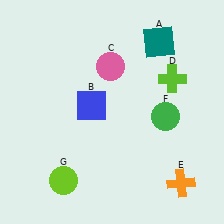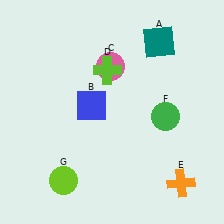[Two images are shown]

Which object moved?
The lime cross (D) moved left.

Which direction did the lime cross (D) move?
The lime cross (D) moved left.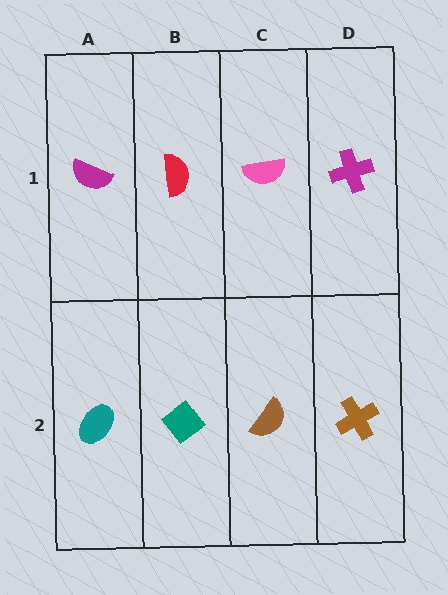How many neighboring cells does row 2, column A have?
2.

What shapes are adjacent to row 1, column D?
A brown cross (row 2, column D), a pink semicircle (row 1, column C).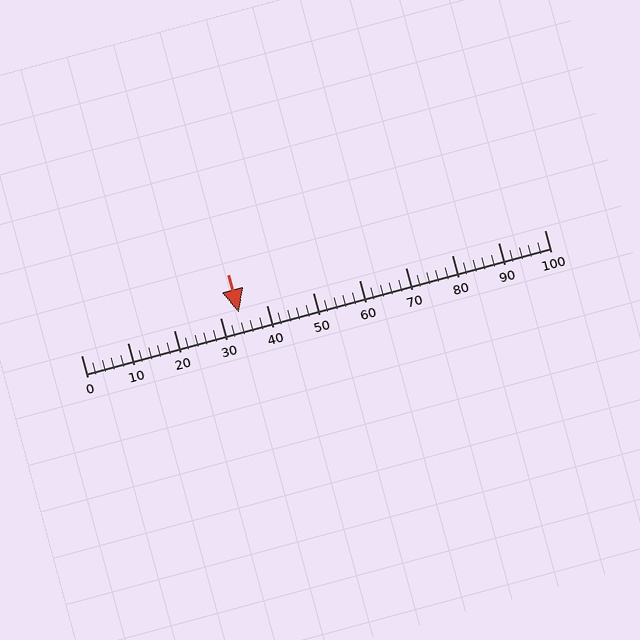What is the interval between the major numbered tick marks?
The major tick marks are spaced 10 units apart.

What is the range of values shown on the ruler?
The ruler shows values from 0 to 100.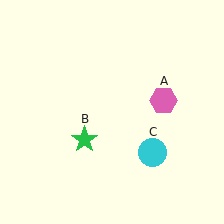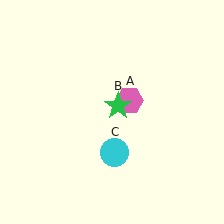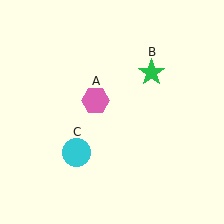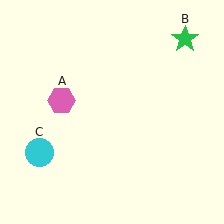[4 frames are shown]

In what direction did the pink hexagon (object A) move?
The pink hexagon (object A) moved left.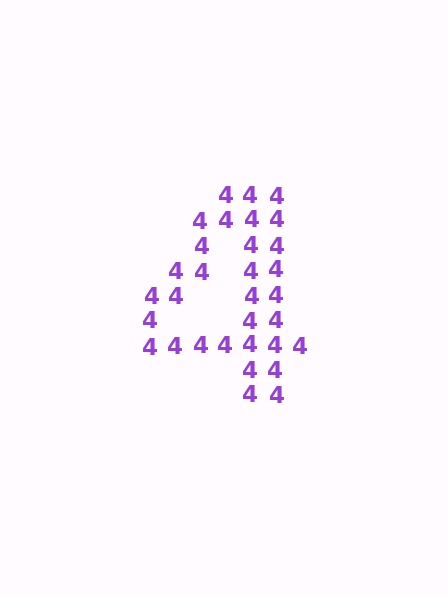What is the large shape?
The large shape is the digit 4.